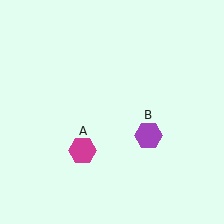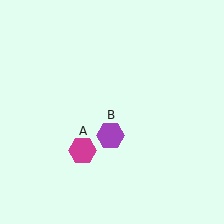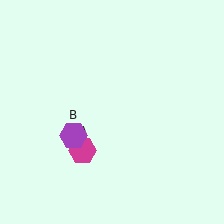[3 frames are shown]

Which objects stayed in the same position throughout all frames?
Magenta hexagon (object A) remained stationary.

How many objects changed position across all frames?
1 object changed position: purple hexagon (object B).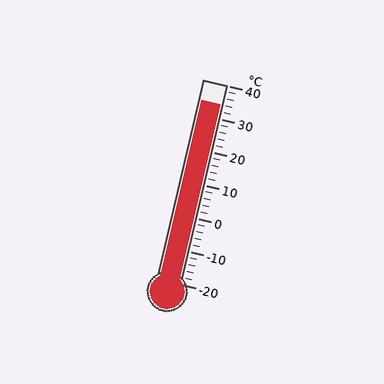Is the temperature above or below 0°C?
The temperature is above 0°C.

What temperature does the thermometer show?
The thermometer shows approximately 34°C.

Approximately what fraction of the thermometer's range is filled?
The thermometer is filled to approximately 90% of its range.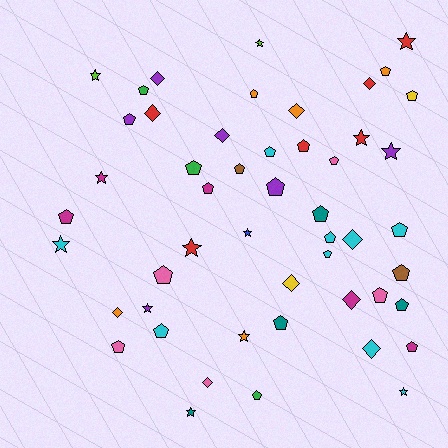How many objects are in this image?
There are 50 objects.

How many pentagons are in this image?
There are 26 pentagons.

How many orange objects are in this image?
There are 5 orange objects.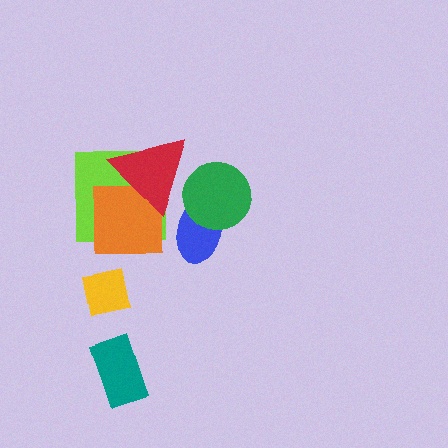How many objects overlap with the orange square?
2 objects overlap with the orange square.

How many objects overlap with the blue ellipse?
1 object overlaps with the blue ellipse.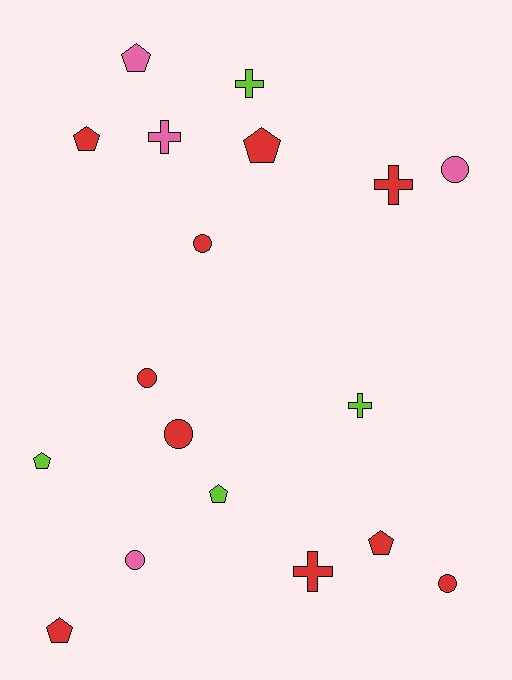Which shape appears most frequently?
Pentagon, with 7 objects.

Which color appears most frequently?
Red, with 10 objects.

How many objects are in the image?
There are 18 objects.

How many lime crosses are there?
There are 2 lime crosses.